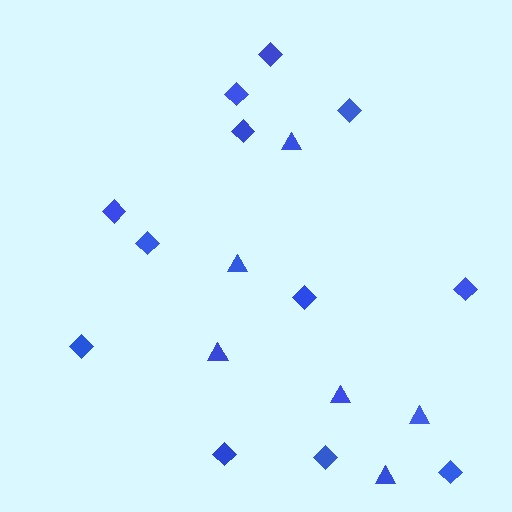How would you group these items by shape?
There are 2 groups: one group of triangles (6) and one group of diamonds (12).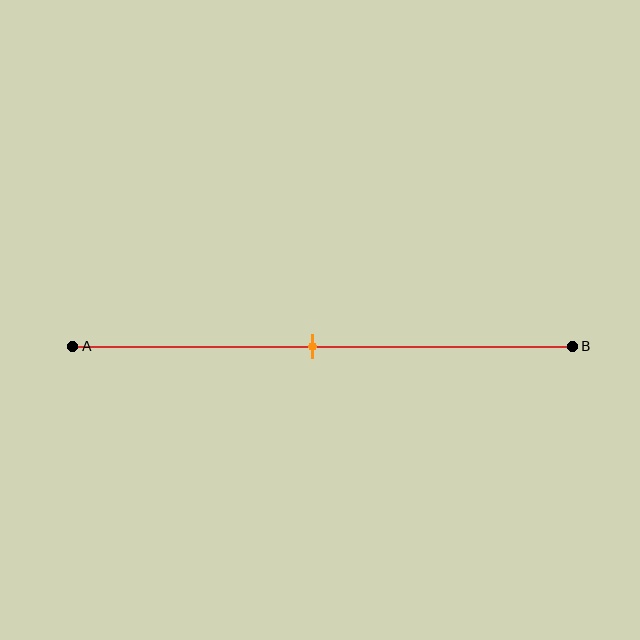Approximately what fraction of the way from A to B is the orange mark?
The orange mark is approximately 50% of the way from A to B.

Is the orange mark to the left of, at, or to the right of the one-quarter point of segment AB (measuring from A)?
The orange mark is to the right of the one-quarter point of segment AB.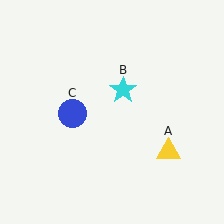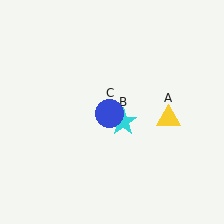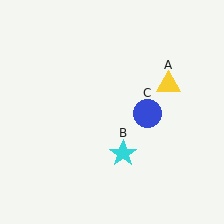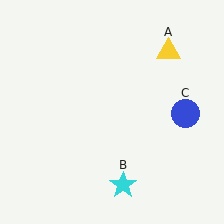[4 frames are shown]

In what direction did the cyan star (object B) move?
The cyan star (object B) moved down.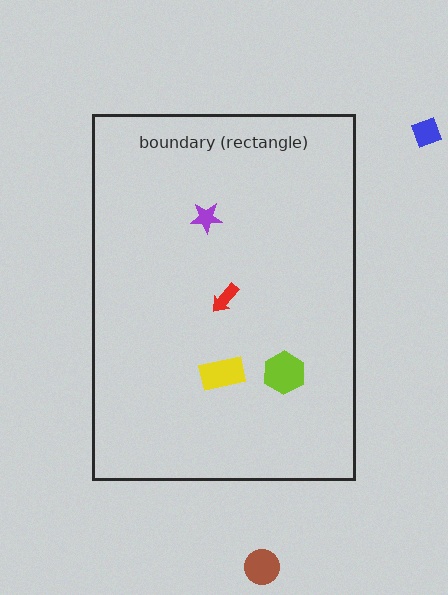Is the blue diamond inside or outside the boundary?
Outside.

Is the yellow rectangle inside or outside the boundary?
Inside.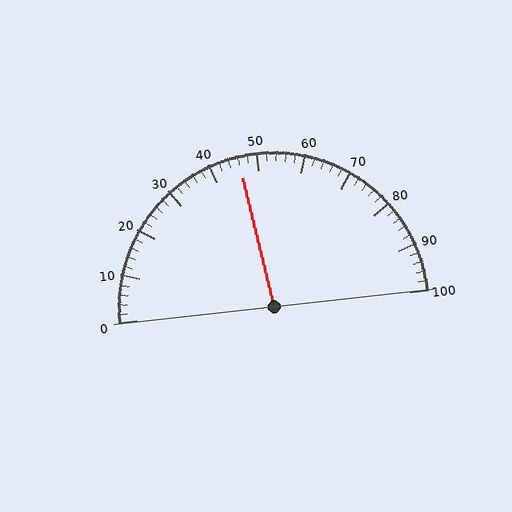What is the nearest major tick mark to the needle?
The nearest major tick mark is 50.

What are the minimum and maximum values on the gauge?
The gauge ranges from 0 to 100.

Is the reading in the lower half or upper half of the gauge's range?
The reading is in the lower half of the range (0 to 100).